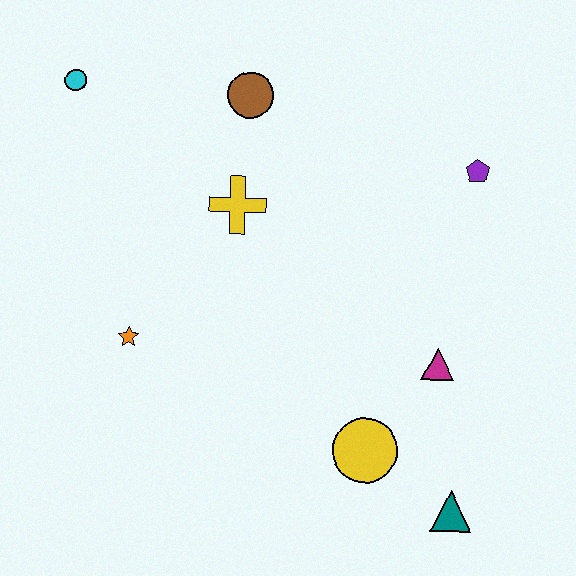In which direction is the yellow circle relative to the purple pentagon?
The yellow circle is below the purple pentagon.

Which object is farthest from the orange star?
The purple pentagon is farthest from the orange star.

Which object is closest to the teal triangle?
The yellow circle is closest to the teal triangle.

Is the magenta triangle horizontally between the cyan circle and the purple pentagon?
Yes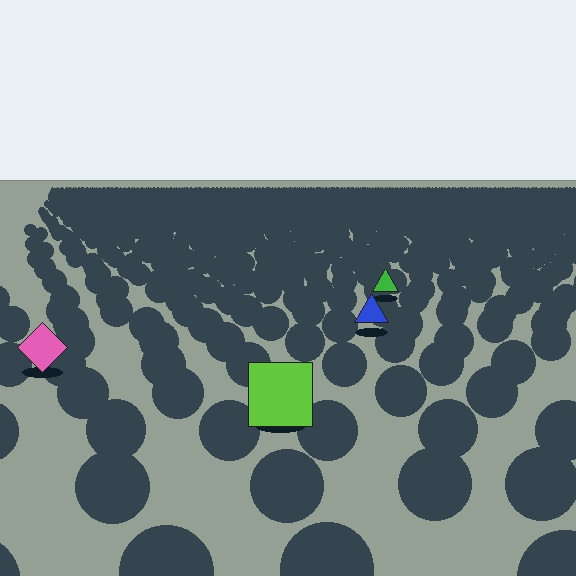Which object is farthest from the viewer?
The green triangle is farthest from the viewer. It appears smaller and the ground texture around it is denser.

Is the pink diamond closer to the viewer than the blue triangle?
Yes. The pink diamond is closer — you can tell from the texture gradient: the ground texture is coarser near it.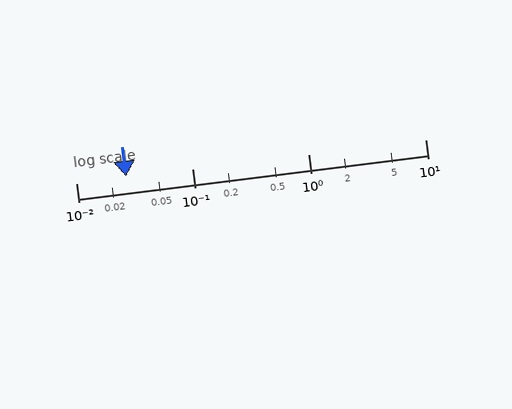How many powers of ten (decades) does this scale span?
The scale spans 3 decades, from 0.01 to 10.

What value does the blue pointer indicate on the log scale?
The pointer indicates approximately 0.027.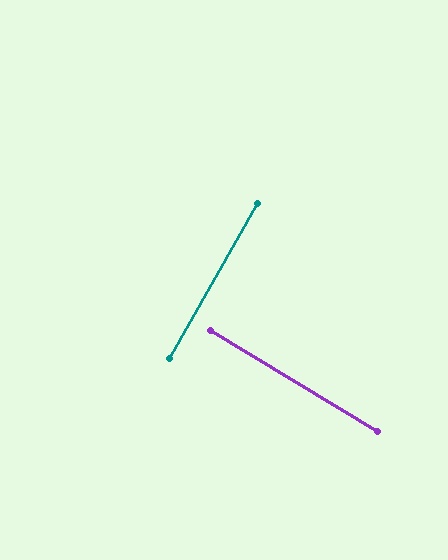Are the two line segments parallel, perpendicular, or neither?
Perpendicular — they meet at approximately 89°.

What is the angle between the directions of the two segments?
Approximately 89 degrees.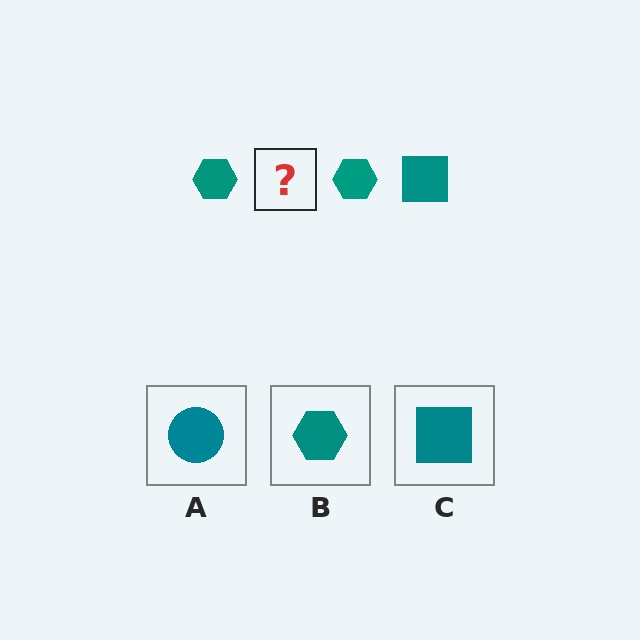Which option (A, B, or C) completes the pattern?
C.